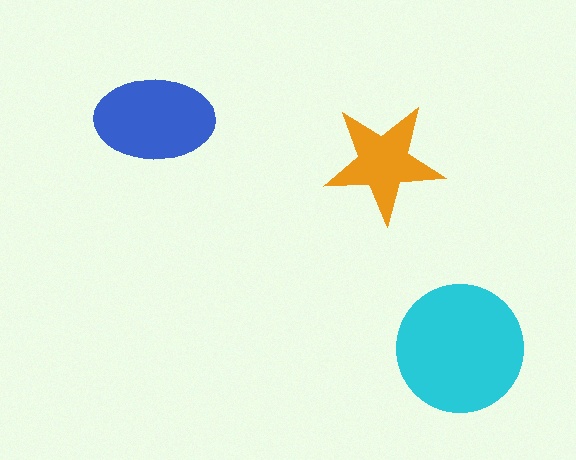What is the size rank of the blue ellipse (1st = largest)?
2nd.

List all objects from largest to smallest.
The cyan circle, the blue ellipse, the orange star.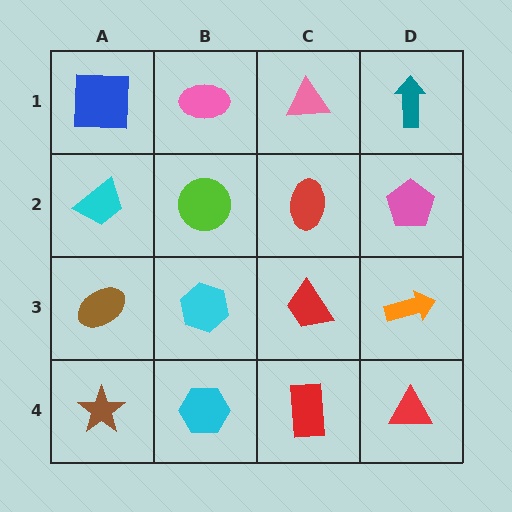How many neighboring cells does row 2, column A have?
3.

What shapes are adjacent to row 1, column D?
A pink pentagon (row 2, column D), a pink triangle (row 1, column C).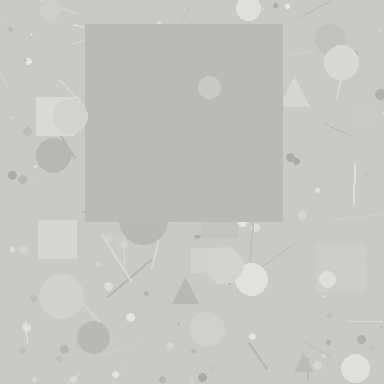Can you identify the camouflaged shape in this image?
The camouflaged shape is a square.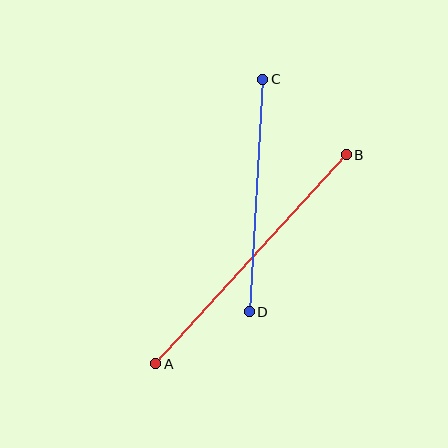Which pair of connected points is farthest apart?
Points A and B are farthest apart.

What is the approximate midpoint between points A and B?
The midpoint is at approximately (251, 259) pixels.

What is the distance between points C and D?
The distance is approximately 233 pixels.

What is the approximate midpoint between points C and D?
The midpoint is at approximately (256, 195) pixels.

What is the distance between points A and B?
The distance is approximately 283 pixels.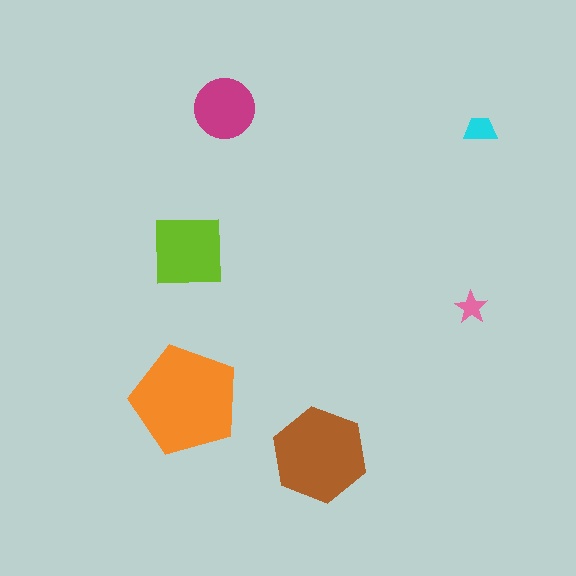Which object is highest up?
The magenta circle is topmost.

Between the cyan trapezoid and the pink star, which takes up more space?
The cyan trapezoid.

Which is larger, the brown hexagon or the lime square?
The brown hexagon.